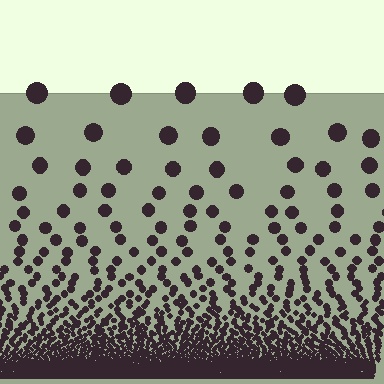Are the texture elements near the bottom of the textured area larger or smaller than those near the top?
Smaller. The gradient is inverted — elements near the bottom are smaller and denser.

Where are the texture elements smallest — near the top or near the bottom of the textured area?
Near the bottom.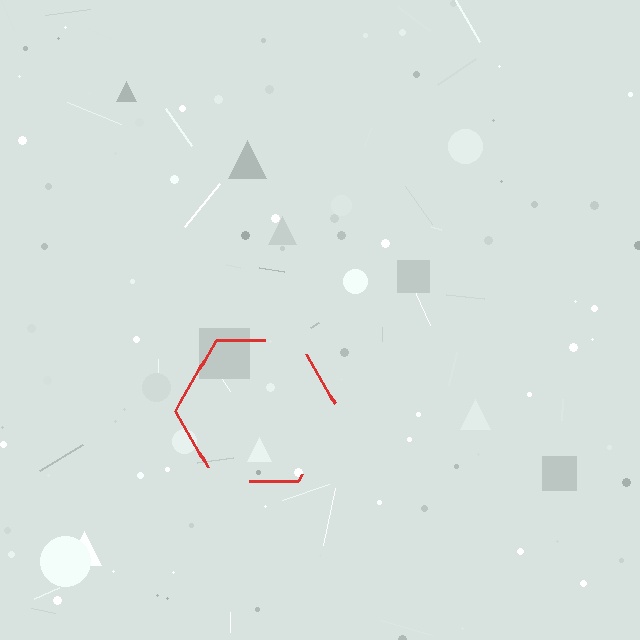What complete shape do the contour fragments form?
The contour fragments form a hexagon.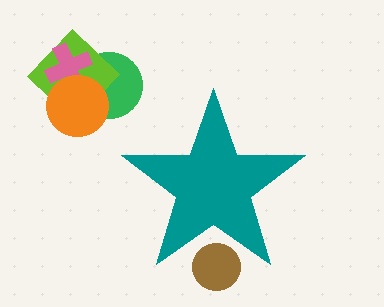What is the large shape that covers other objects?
A teal star.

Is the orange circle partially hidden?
No, the orange circle is fully visible.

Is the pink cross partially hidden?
No, the pink cross is fully visible.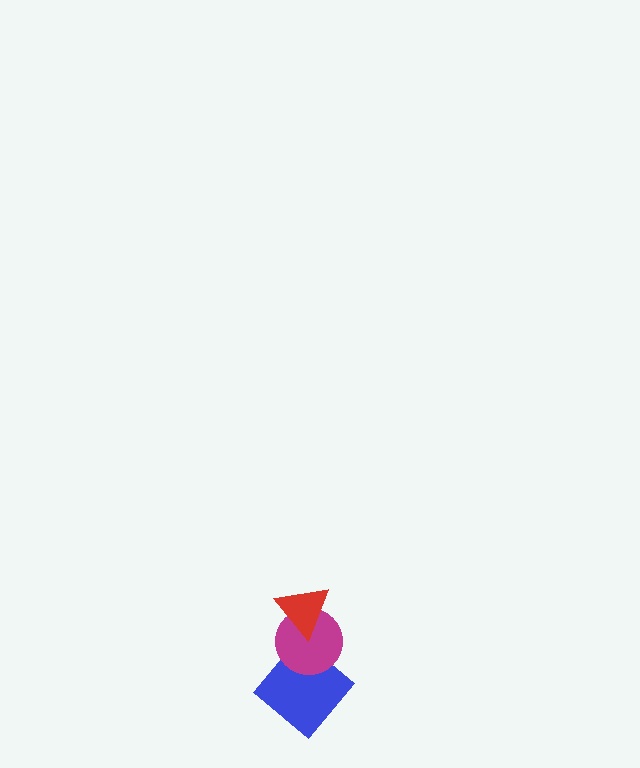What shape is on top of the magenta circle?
The red triangle is on top of the magenta circle.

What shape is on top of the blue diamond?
The magenta circle is on top of the blue diamond.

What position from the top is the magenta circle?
The magenta circle is 2nd from the top.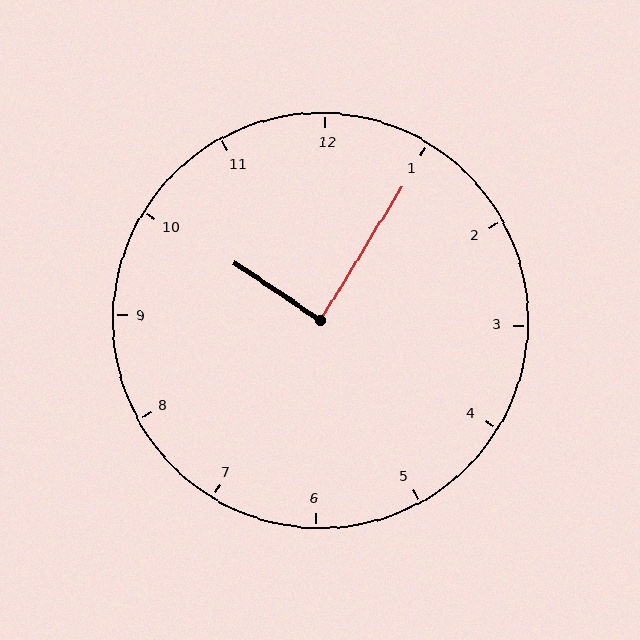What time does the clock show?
10:05.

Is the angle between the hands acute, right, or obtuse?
It is right.